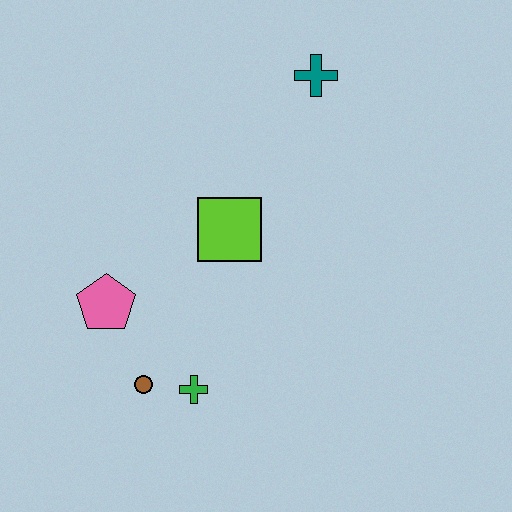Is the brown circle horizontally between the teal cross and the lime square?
No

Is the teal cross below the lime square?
No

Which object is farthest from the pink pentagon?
The teal cross is farthest from the pink pentagon.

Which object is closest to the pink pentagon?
The brown circle is closest to the pink pentagon.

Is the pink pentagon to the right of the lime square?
No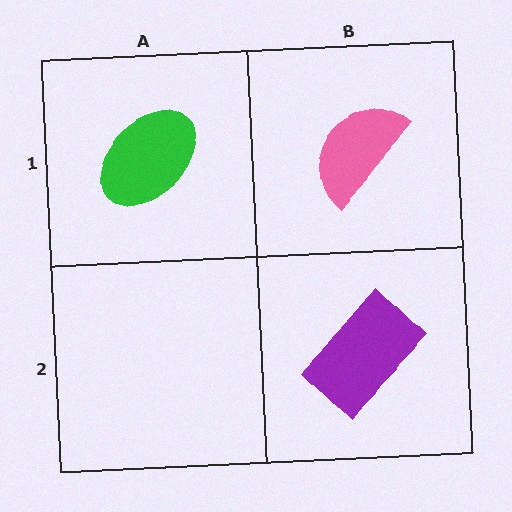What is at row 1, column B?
A pink semicircle.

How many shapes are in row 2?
1 shape.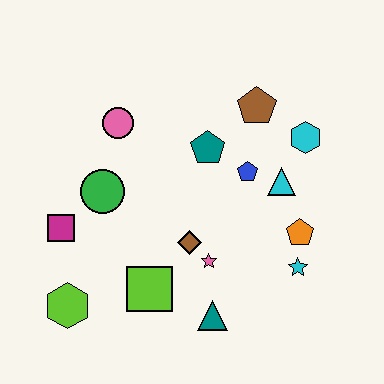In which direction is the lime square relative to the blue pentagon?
The lime square is below the blue pentagon.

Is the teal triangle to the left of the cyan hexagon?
Yes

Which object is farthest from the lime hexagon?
The cyan hexagon is farthest from the lime hexagon.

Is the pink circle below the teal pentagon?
No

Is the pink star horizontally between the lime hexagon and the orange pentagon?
Yes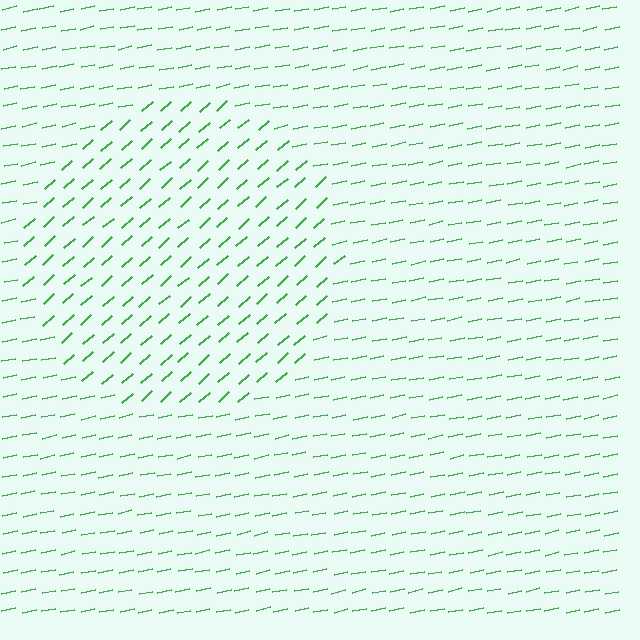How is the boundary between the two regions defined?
The boundary is defined purely by a change in line orientation (approximately 30 degrees difference). All lines are the same color and thickness.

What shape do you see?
I see a circle.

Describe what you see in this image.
The image is filled with small green line segments. A circle region in the image has lines oriented differently from the surrounding lines, creating a visible texture boundary.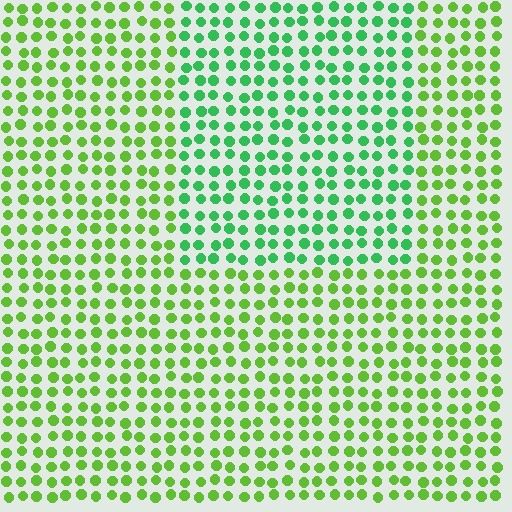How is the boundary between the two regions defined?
The boundary is defined purely by a slight shift in hue (about 35 degrees). Spacing, size, and orientation are identical on both sides.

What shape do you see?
I see a rectangle.